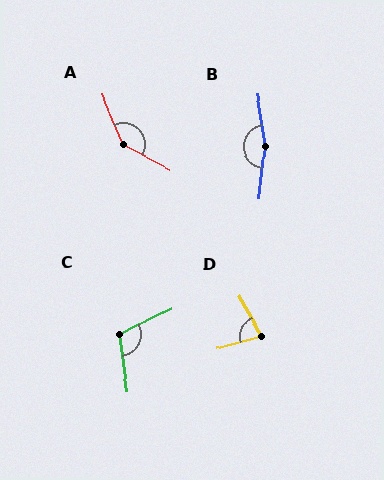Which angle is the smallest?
D, at approximately 77 degrees.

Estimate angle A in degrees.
Approximately 141 degrees.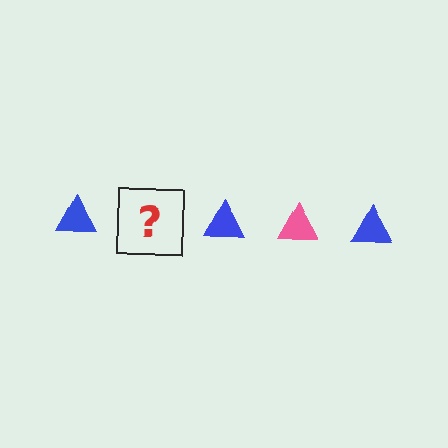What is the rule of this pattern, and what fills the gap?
The rule is that the pattern cycles through blue, pink triangles. The gap should be filled with a pink triangle.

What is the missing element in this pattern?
The missing element is a pink triangle.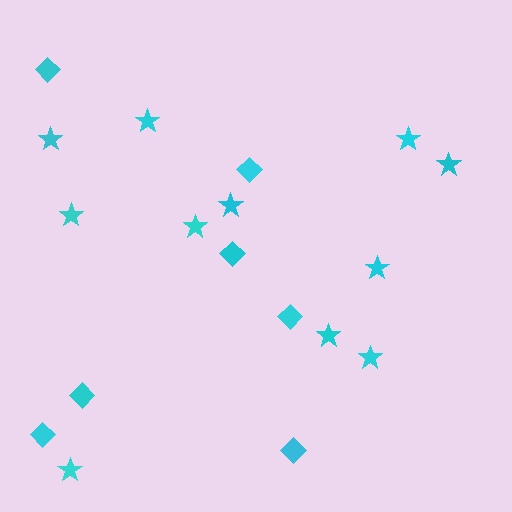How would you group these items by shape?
There are 2 groups: one group of stars (11) and one group of diamonds (7).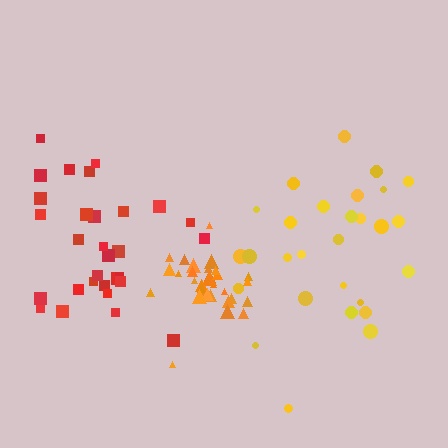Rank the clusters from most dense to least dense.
orange, red, yellow.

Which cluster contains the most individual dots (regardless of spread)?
Orange (33).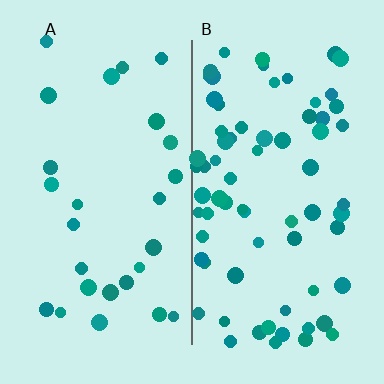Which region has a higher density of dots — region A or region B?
B (the right).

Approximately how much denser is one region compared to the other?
Approximately 2.6× — region B over region A.